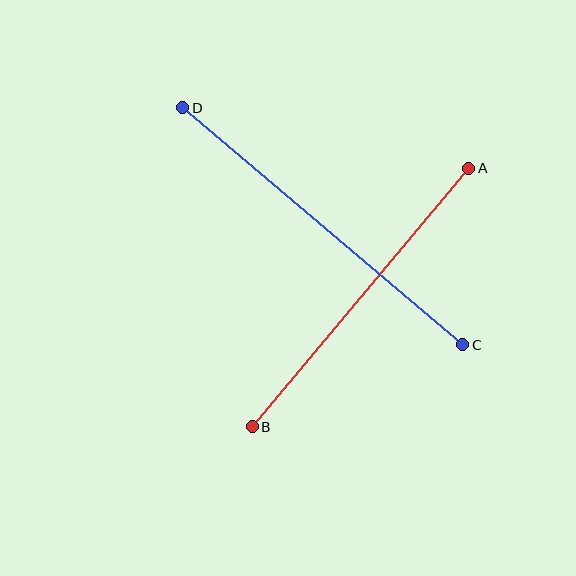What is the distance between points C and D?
The distance is approximately 367 pixels.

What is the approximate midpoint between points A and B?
The midpoint is at approximately (361, 297) pixels.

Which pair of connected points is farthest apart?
Points C and D are farthest apart.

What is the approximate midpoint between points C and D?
The midpoint is at approximately (323, 226) pixels.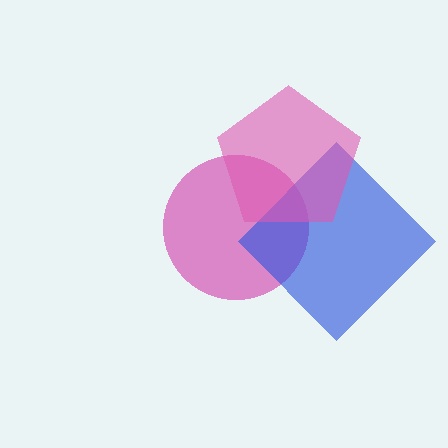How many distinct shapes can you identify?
There are 3 distinct shapes: a magenta circle, a blue diamond, a pink pentagon.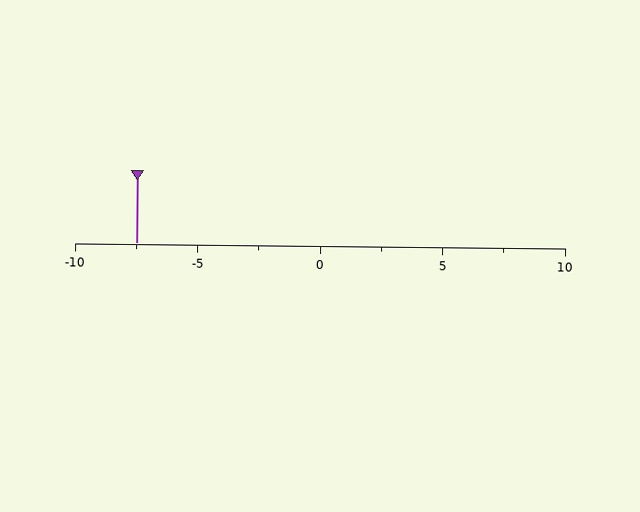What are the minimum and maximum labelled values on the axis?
The axis runs from -10 to 10.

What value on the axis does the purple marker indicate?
The marker indicates approximately -7.5.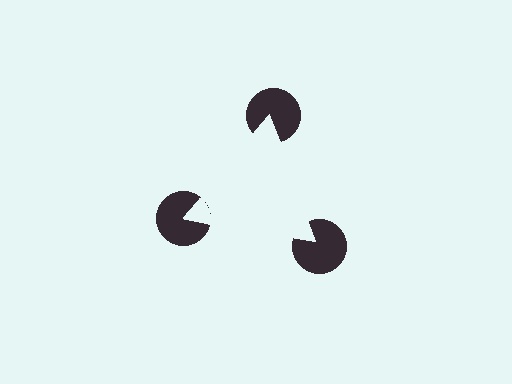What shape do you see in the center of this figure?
An illusory triangle — its edges are inferred from the aligned wedge cuts in the pac-man discs, not physically drawn.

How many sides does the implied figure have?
3 sides.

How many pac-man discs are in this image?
There are 3 — one at each vertex of the illusory triangle.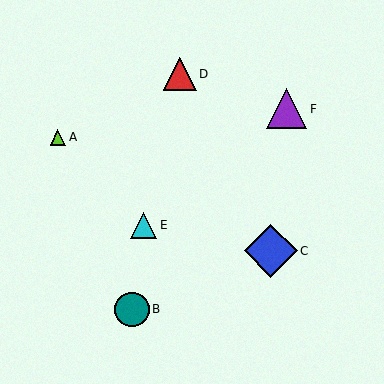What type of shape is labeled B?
Shape B is a teal circle.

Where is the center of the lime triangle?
The center of the lime triangle is at (58, 137).